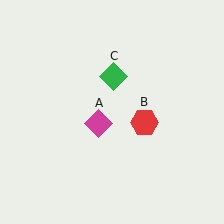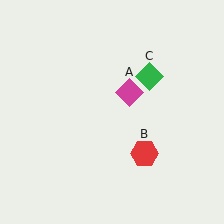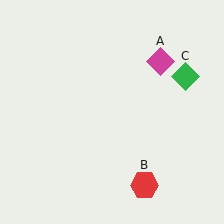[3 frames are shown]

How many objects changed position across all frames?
3 objects changed position: magenta diamond (object A), red hexagon (object B), green diamond (object C).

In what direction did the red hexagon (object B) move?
The red hexagon (object B) moved down.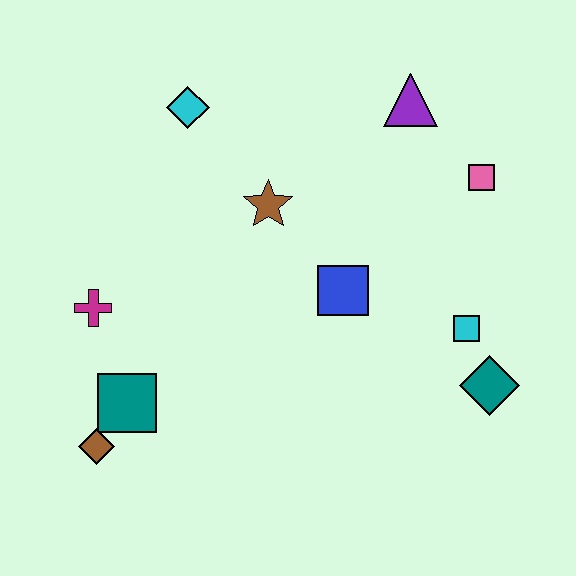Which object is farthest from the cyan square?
The brown diamond is farthest from the cyan square.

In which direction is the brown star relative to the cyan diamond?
The brown star is below the cyan diamond.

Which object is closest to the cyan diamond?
The brown star is closest to the cyan diamond.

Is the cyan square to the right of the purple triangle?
Yes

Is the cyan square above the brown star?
No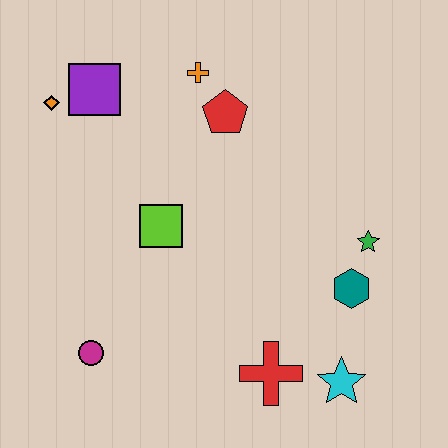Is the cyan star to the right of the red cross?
Yes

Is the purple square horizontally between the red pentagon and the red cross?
No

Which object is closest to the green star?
The teal hexagon is closest to the green star.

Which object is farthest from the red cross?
The orange diamond is farthest from the red cross.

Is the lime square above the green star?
Yes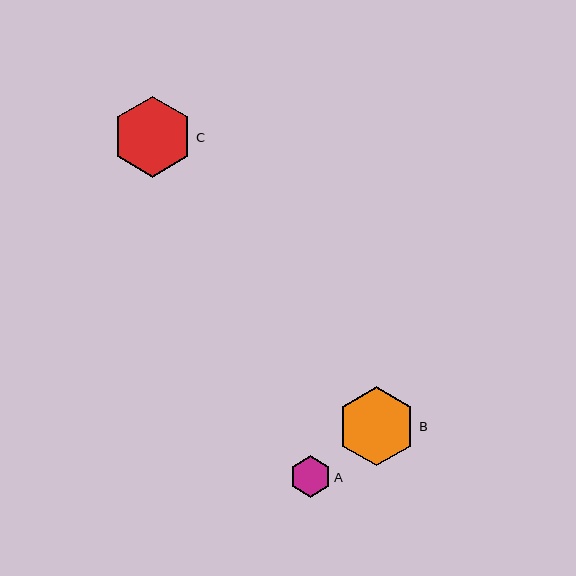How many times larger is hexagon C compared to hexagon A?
Hexagon C is approximately 1.9 times the size of hexagon A.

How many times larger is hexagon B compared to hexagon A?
Hexagon B is approximately 1.9 times the size of hexagon A.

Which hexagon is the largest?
Hexagon C is the largest with a size of approximately 81 pixels.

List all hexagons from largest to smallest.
From largest to smallest: C, B, A.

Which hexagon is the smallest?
Hexagon A is the smallest with a size of approximately 42 pixels.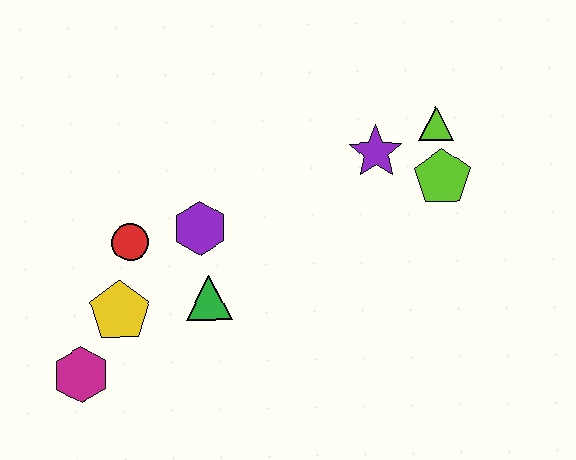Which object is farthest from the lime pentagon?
The magenta hexagon is farthest from the lime pentagon.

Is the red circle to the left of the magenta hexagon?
No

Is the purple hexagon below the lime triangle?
Yes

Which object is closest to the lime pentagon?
The lime triangle is closest to the lime pentagon.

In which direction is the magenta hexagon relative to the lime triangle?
The magenta hexagon is to the left of the lime triangle.